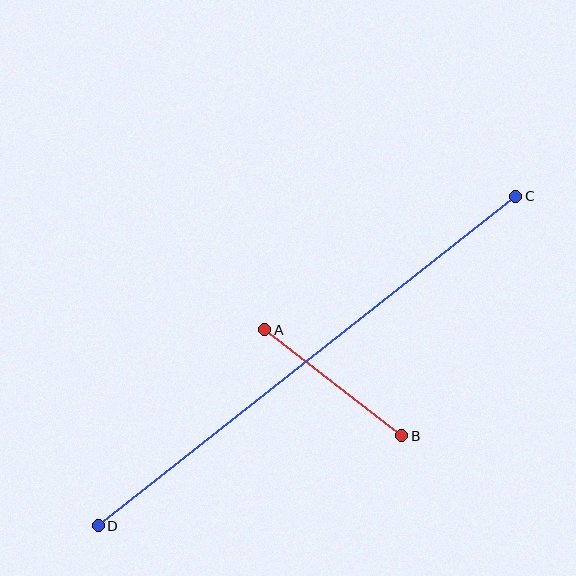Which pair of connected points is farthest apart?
Points C and D are farthest apart.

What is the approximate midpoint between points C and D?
The midpoint is at approximately (307, 361) pixels.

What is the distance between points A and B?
The distance is approximately 173 pixels.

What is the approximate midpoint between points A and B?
The midpoint is at approximately (333, 383) pixels.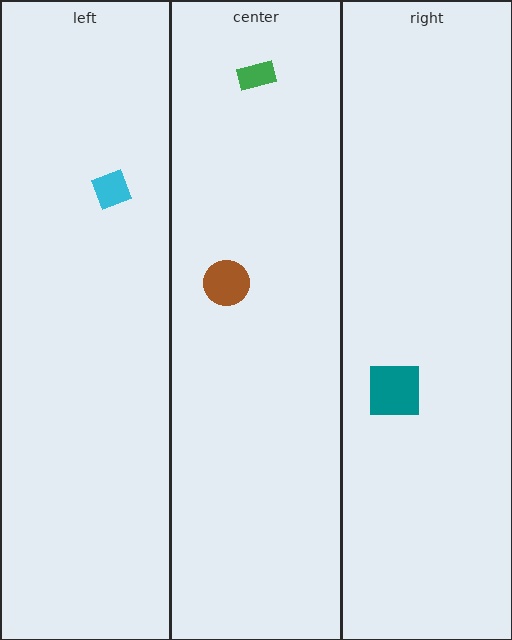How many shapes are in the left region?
1.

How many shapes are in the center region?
2.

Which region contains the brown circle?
The center region.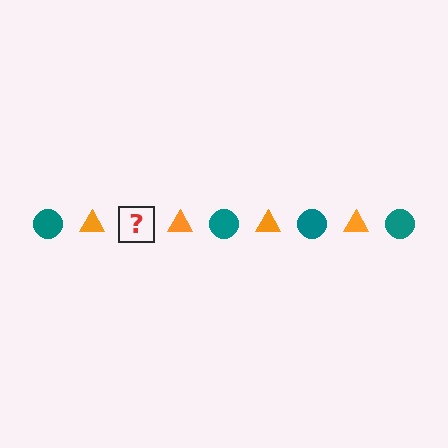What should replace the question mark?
The question mark should be replaced with a teal circle.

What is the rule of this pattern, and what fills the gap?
The rule is that the pattern alternates between teal circle and orange triangle. The gap should be filled with a teal circle.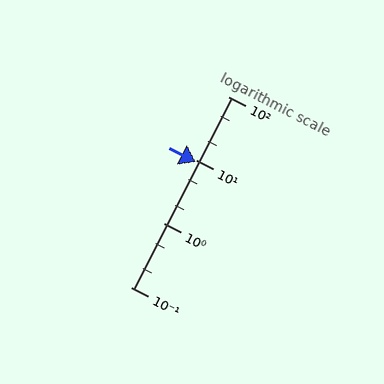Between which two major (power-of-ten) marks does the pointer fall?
The pointer is between 1 and 10.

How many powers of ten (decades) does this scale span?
The scale spans 3 decades, from 0.1 to 100.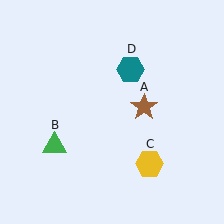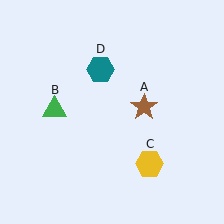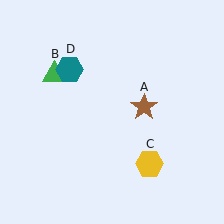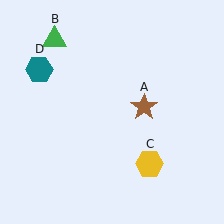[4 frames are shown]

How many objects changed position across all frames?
2 objects changed position: green triangle (object B), teal hexagon (object D).